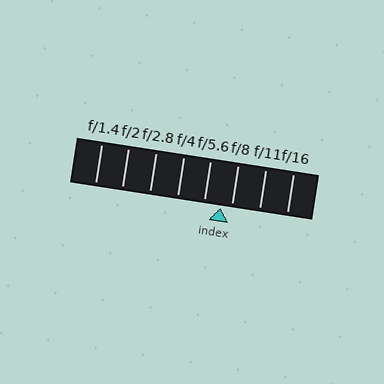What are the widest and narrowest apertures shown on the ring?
The widest aperture shown is f/1.4 and the narrowest is f/16.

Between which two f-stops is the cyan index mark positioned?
The index mark is between f/5.6 and f/8.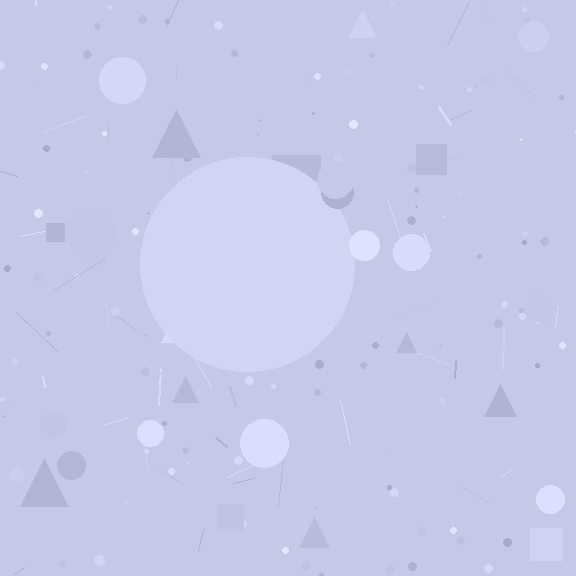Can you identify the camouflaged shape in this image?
The camouflaged shape is a circle.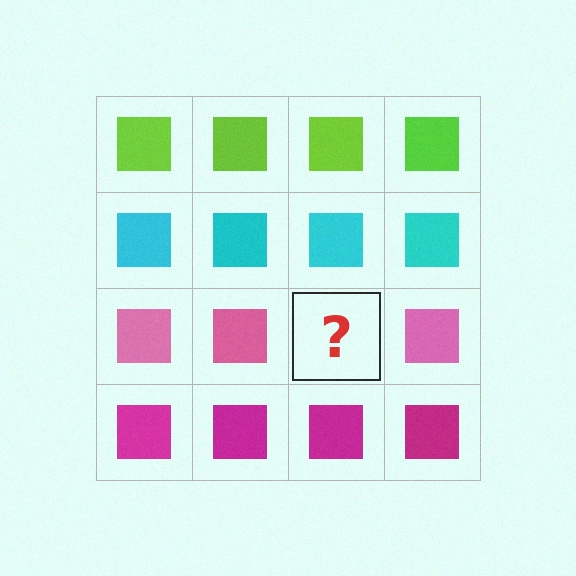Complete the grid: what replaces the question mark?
The question mark should be replaced with a pink square.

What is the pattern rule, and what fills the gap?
The rule is that each row has a consistent color. The gap should be filled with a pink square.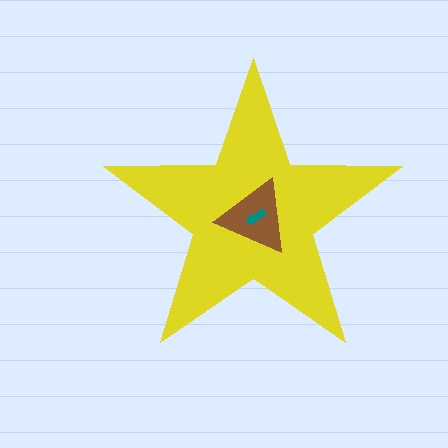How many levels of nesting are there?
3.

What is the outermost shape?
The yellow star.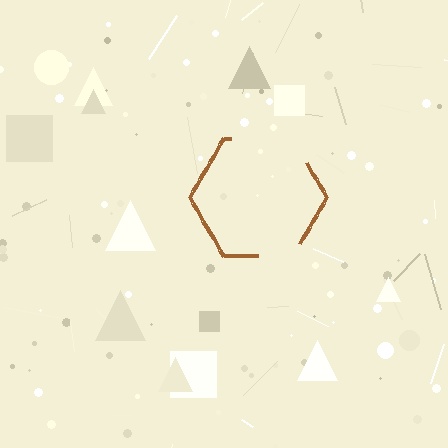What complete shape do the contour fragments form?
The contour fragments form a hexagon.